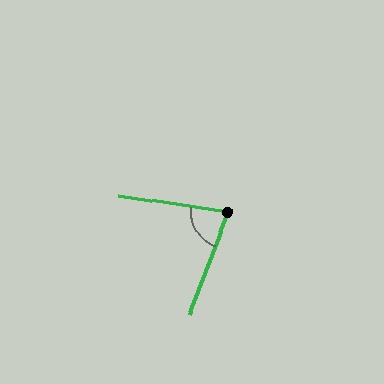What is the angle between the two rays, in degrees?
Approximately 78 degrees.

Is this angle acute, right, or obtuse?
It is acute.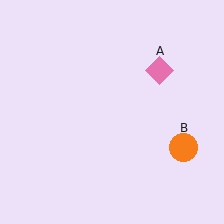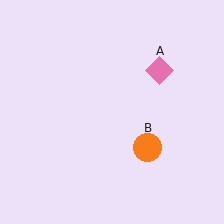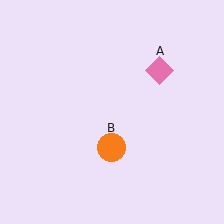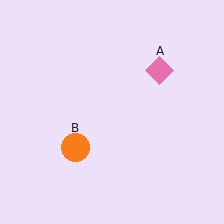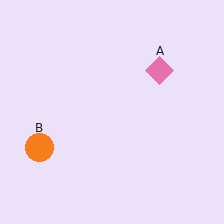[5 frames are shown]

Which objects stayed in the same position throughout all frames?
Pink diamond (object A) remained stationary.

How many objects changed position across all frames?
1 object changed position: orange circle (object B).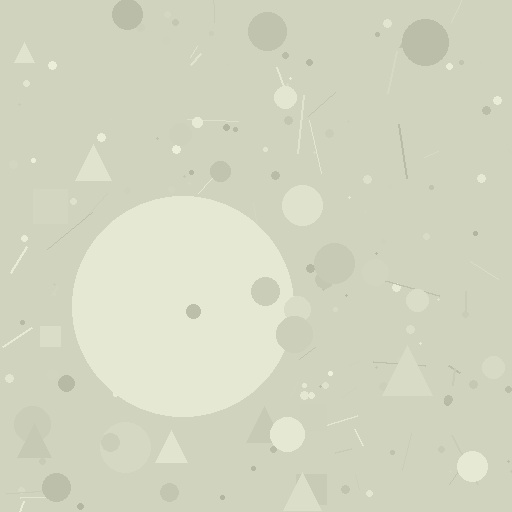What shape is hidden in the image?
A circle is hidden in the image.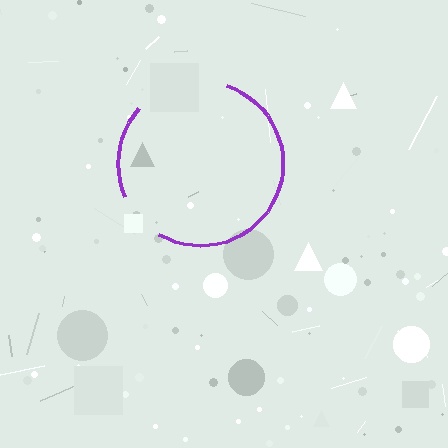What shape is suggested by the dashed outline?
The dashed outline suggests a circle.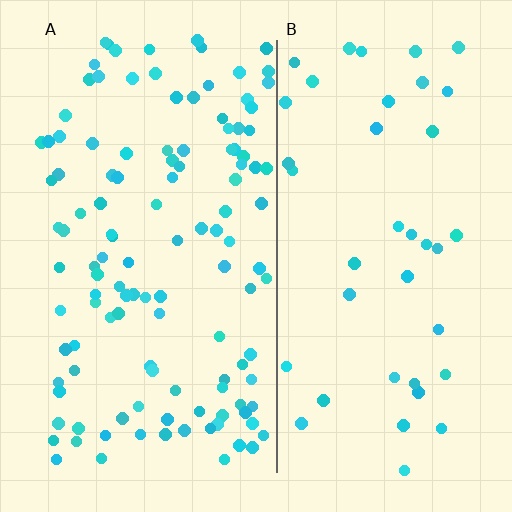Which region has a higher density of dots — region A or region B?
A (the left).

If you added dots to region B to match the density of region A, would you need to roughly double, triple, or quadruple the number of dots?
Approximately triple.